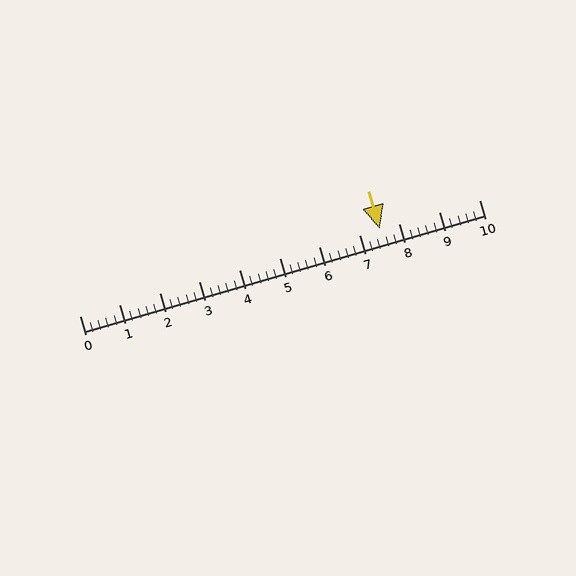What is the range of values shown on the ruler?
The ruler shows values from 0 to 10.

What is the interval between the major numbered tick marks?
The major tick marks are spaced 1 units apart.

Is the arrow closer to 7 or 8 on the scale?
The arrow is closer to 8.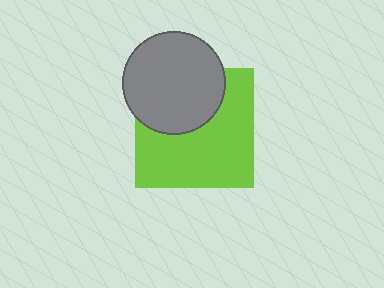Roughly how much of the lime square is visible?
About half of it is visible (roughly 63%).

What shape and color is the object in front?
The object in front is a gray circle.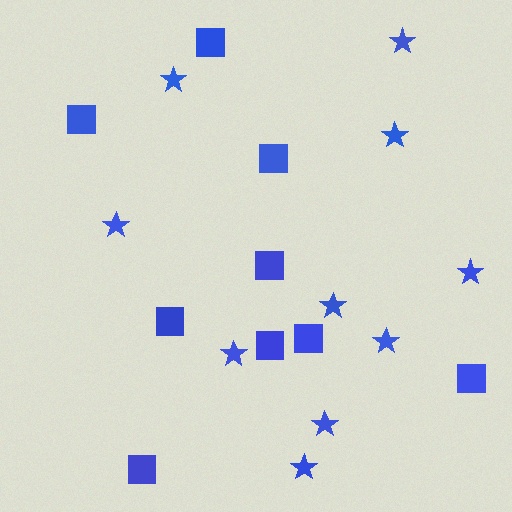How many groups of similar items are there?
There are 2 groups: one group of squares (9) and one group of stars (10).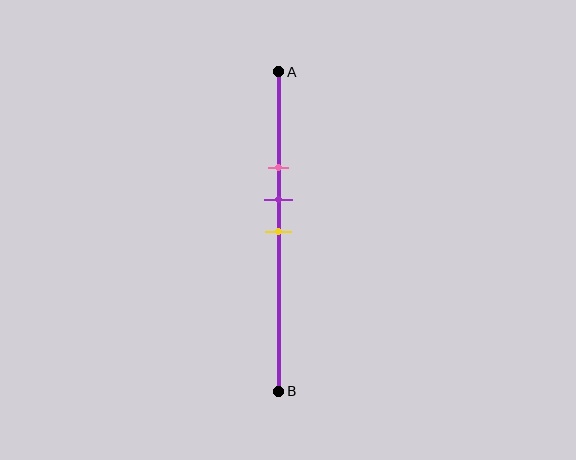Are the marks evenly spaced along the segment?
Yes, the marks are approximately evenly spaced.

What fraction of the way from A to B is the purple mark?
The purple mark is approximately 40% (0.4) of the way from A to B.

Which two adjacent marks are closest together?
The purple and yellow marks are the closest adjacent pair.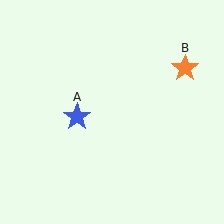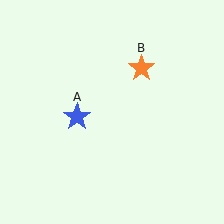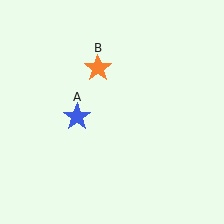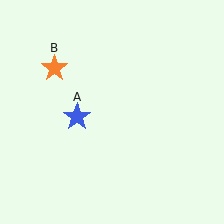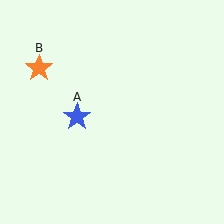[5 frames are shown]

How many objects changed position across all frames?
1 object changed position: orange star (object B).